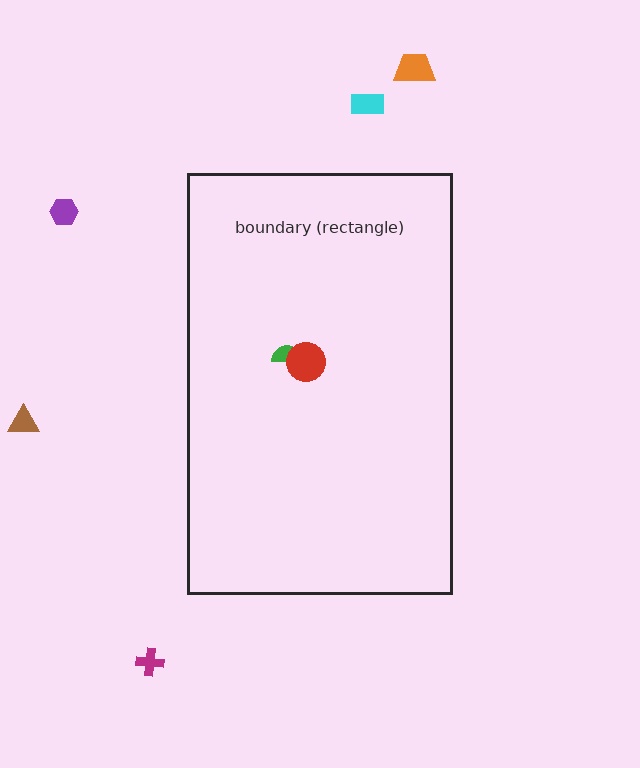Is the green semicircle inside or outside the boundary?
Inside.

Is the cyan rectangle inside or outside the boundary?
Outside.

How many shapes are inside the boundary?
2 inside, 5 outside.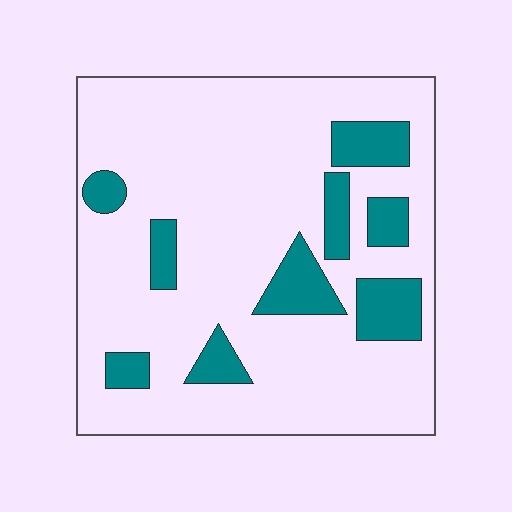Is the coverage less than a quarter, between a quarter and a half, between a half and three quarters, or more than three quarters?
Less than a quarter.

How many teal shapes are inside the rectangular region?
9.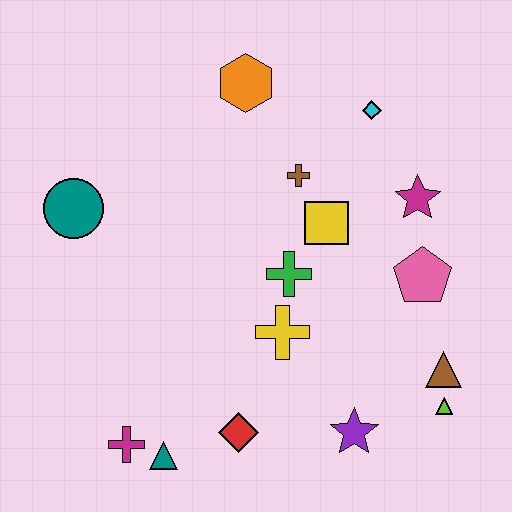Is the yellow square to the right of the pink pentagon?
No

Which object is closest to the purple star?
The lime triangle is closest to the purple star.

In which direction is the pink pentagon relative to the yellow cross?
The pink pentagon is to the right of the yellow cross.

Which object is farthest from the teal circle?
The lime triangle is farthest from the teal circle.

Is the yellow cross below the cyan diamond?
Yes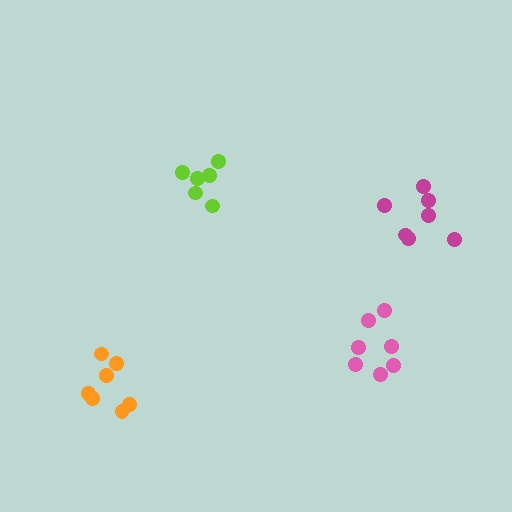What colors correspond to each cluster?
The clusters are colored: pink, lime, magenta, orange.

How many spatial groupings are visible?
There are 4 spatial groupings.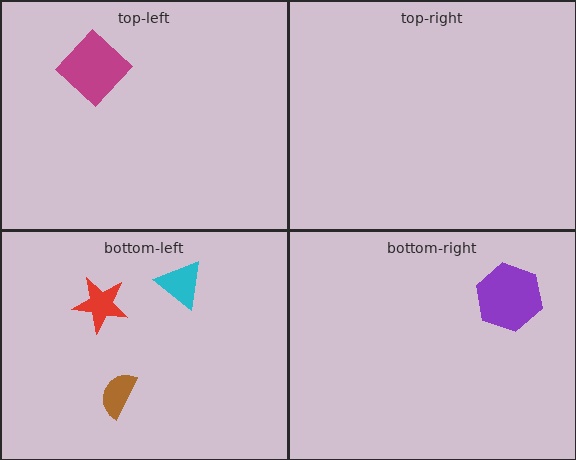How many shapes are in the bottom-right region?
1.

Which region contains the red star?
The bottom-left region.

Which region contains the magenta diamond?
The top-left region.